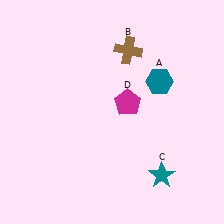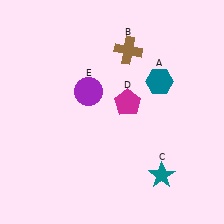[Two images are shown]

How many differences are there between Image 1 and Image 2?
There is 1 difference between the two images.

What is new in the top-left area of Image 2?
A purple circle (E) was added in the top-left area of Image 2.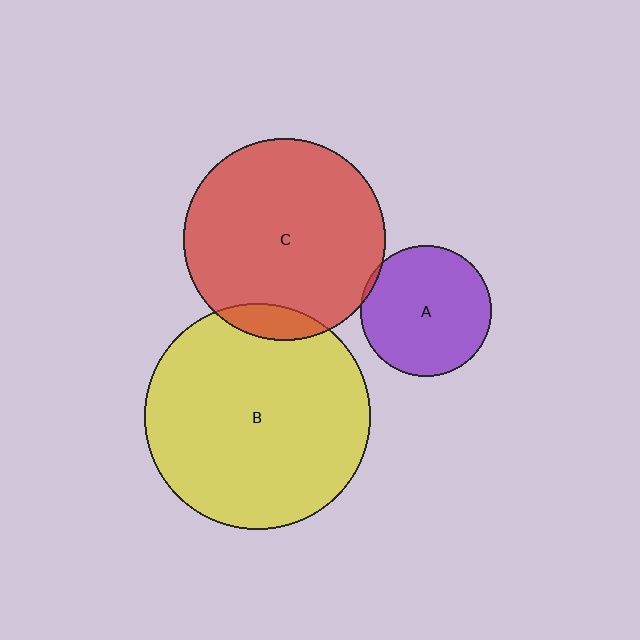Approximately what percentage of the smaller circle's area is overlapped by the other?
Approximately 5%.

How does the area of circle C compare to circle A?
Approximately 2.4 times.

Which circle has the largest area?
Circle B (yellow).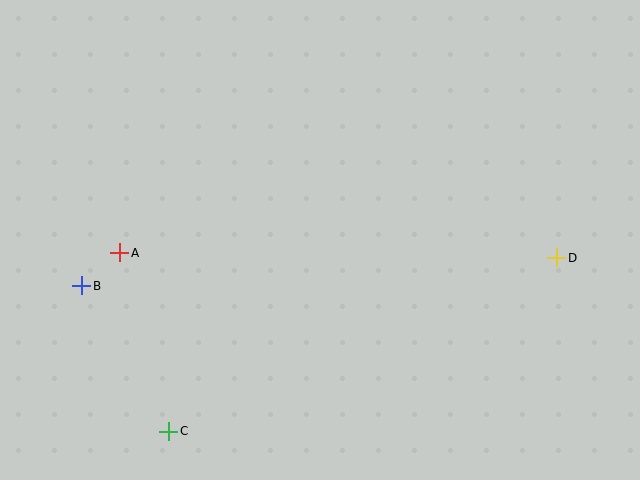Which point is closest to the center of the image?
Point A at (120, 253) is closest to the center.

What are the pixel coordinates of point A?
Point A is at (120, 253).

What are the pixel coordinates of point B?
Point B is at (82, 286).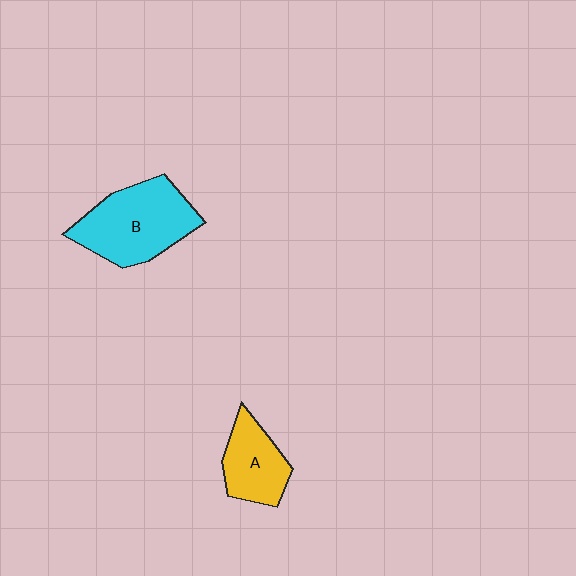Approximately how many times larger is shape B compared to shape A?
Approximately 1.6 times.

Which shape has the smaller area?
Shape A (yellow).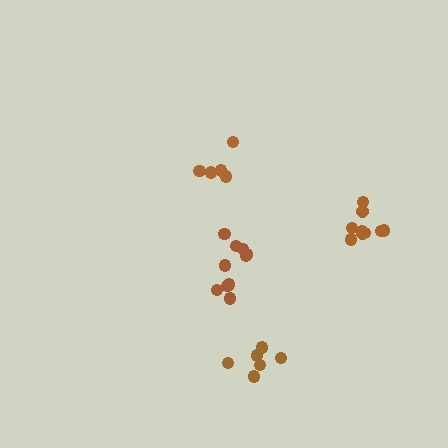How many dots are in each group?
Group 1: 6 dots, Group 2: 10 dots, Group 3: 9 dots, Group 4: 5 dots (30 total).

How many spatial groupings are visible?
There are 4 spatial groupings.